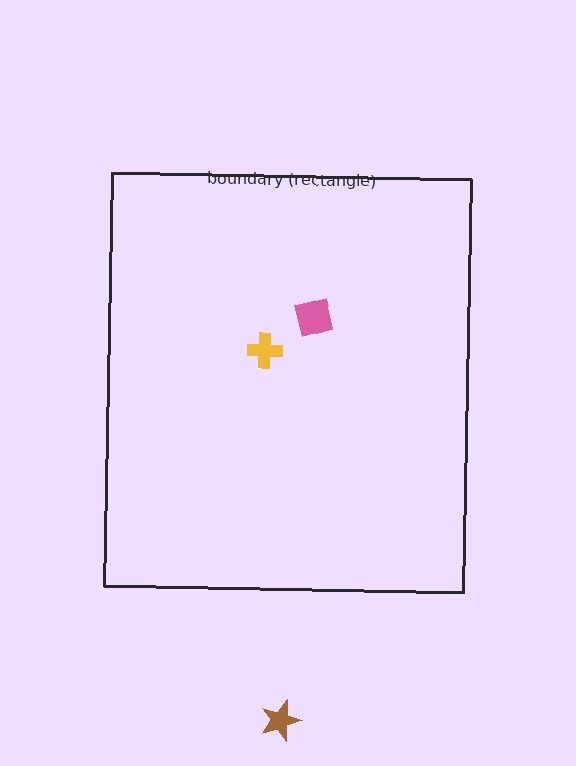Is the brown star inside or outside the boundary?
Outside.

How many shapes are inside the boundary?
2 inside, 1 outside.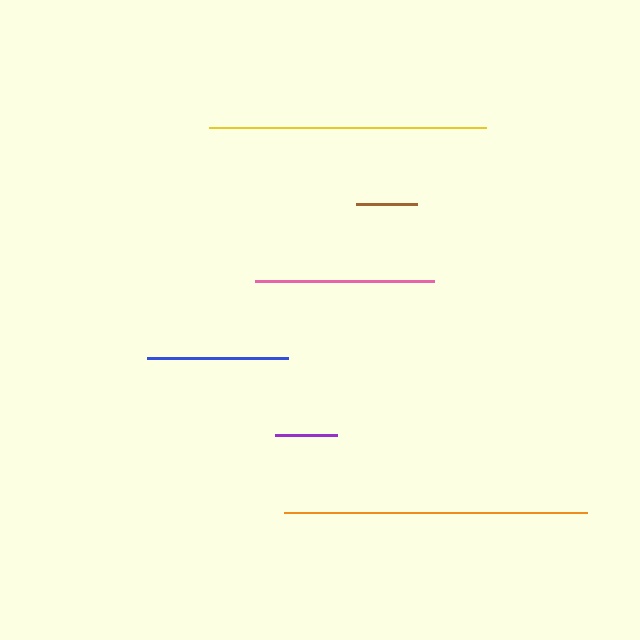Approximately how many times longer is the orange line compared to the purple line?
The orange line is approximately 4.9 times the length of the purple line.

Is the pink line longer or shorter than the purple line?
The pink line is longer than the purple line.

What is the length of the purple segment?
The purple segment is approximately 62 pixels long.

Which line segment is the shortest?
The brown line is the shortest at approximately 61 pixels.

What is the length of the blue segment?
The blue segment is approximately 141 pixels long.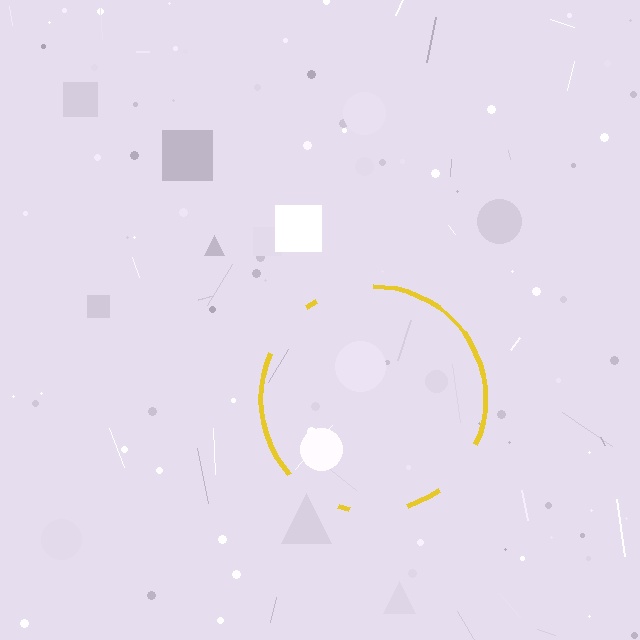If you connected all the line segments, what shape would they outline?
They would outline a circle.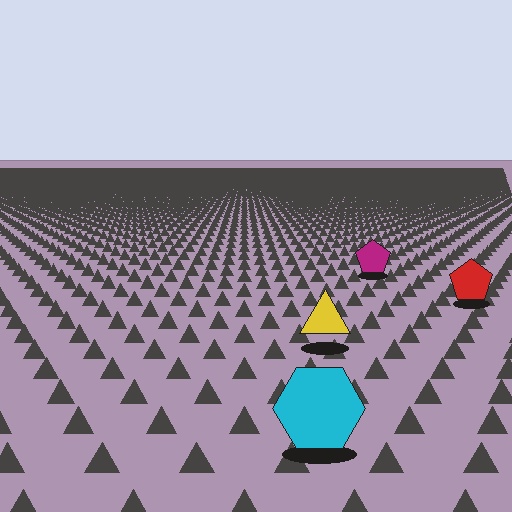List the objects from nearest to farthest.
From nearest to farthest: the cyan hexagon, the yellow triangle, the red pentagon, the magenta pentagon.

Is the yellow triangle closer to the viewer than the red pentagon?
Yes. The yellow triangle is closer — you can tell from the texture gradient: the ground texture is coarser near it.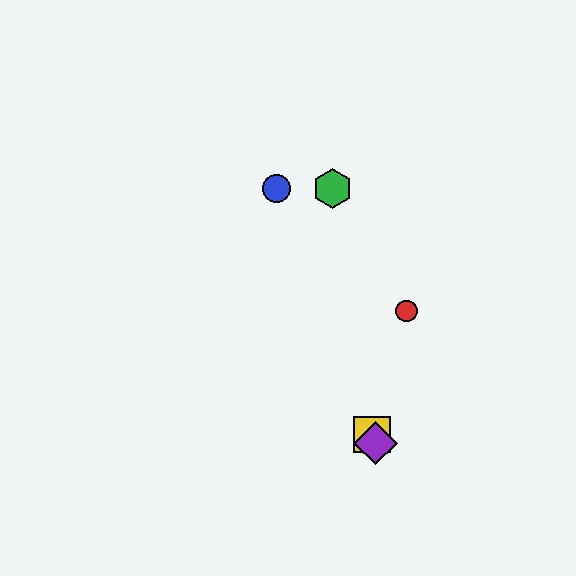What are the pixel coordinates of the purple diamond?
The purple diamond is at (375, 443).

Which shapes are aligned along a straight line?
The blue circle, the yellow square, the purple diamond are aligned along a straight line.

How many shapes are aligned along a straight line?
3 shapes (the blue circle, the yellow square, the purple diamond) are aligned along a straight line.